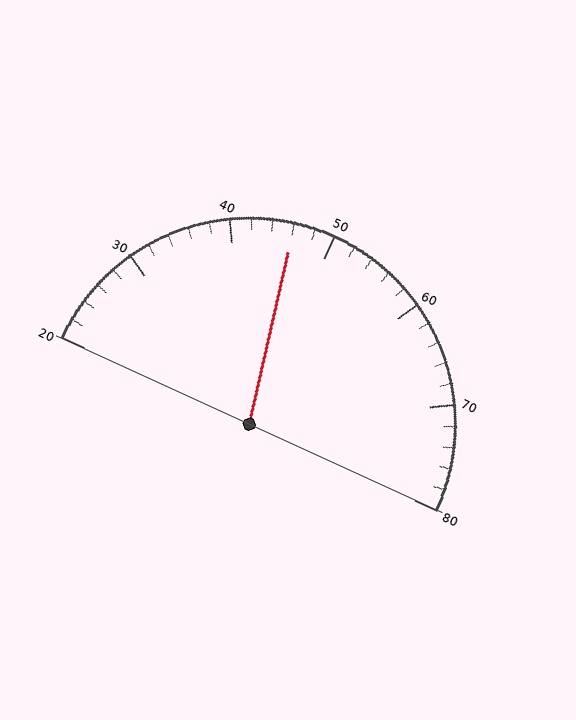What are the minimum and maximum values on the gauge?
The gauge ranges from 20 to 80.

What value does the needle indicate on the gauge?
The needle indicates approximately 46.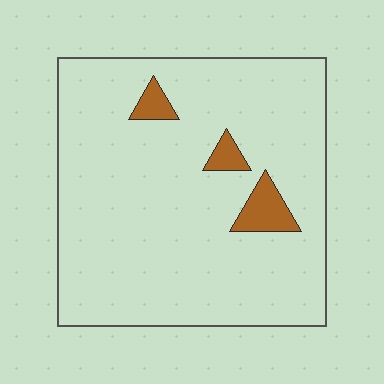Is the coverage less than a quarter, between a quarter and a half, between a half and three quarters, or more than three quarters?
Less than a quarter.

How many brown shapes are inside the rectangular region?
3.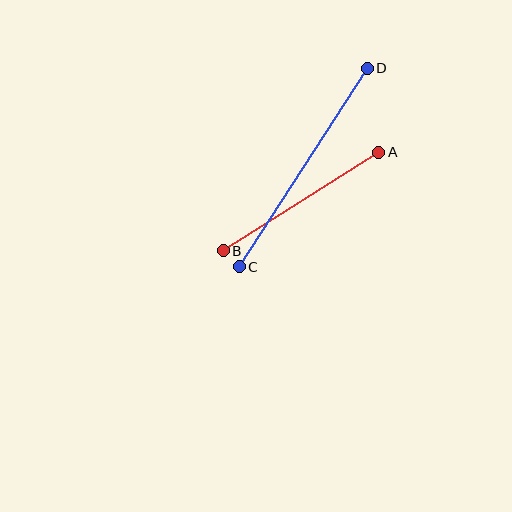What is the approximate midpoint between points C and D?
The midpoint is at approximately (303, 168) pixels.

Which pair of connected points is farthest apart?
Points C and D are farthest apart.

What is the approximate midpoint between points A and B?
The midpoint is at approximately (301, 202) pixels.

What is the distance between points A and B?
The distance is approximately 184 pixels.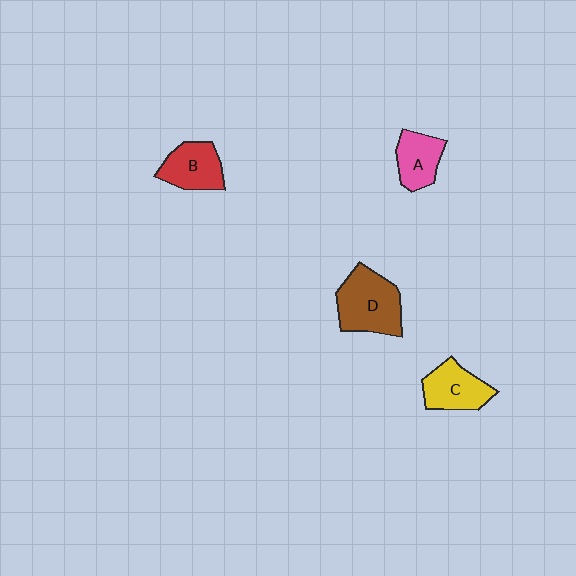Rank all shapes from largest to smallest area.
From largest to smallest: D (brown), C (yellow), B (red), A (pink).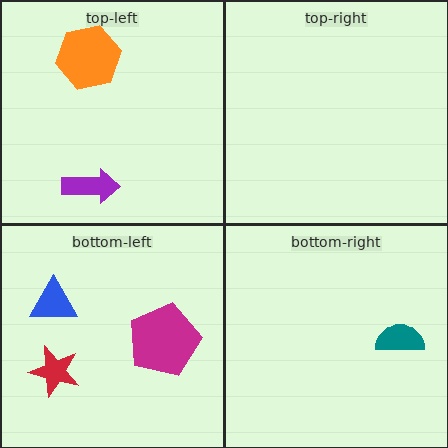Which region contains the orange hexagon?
The top-left region.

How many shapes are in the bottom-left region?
3.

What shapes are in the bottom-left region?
The magenta pentagon, the blue triangle, the red star.